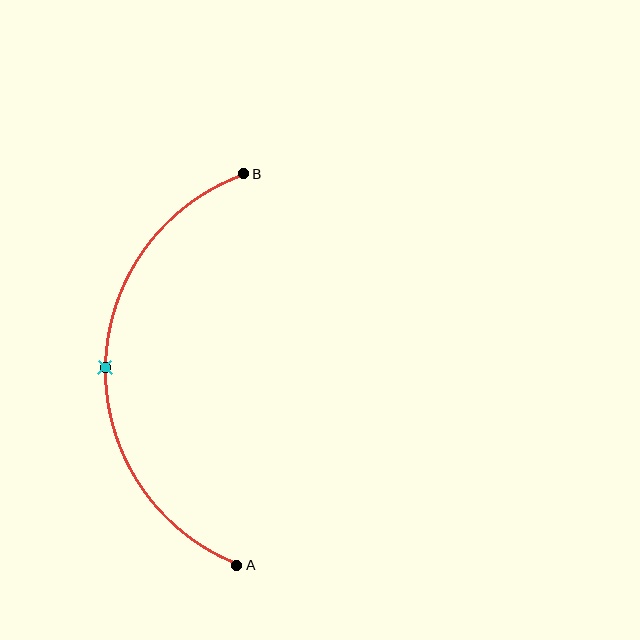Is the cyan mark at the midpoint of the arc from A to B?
Yes. The cyan mark lies on the arc at equal arc-length from both A and B — it is the arc midpoint.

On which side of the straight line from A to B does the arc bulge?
The arc bulges to the left of the straight line connecting A and B.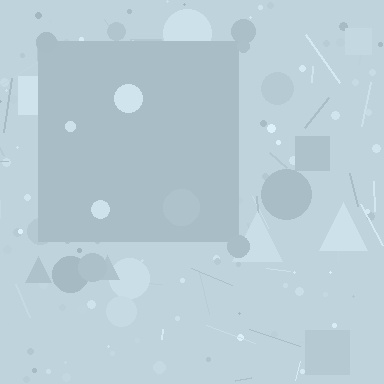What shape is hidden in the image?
A square is hidden in the image.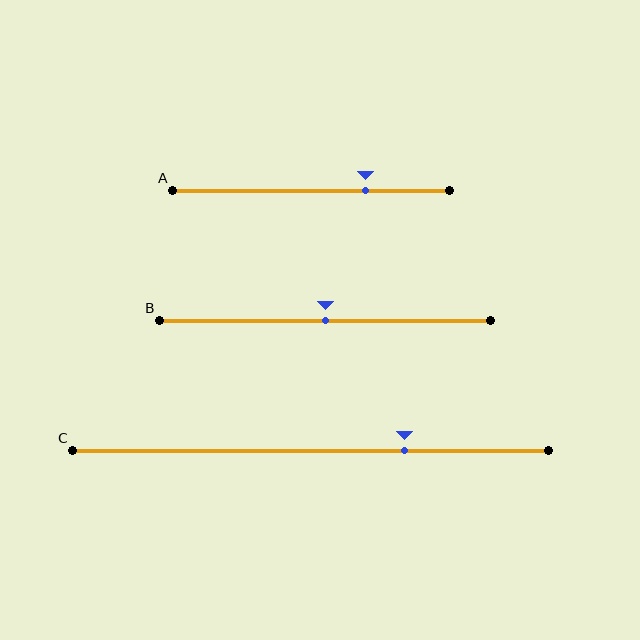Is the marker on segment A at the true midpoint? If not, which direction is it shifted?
No, the marker on segment A is shifted to the right by about 20% of the segment length.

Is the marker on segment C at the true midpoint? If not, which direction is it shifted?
No, the marker on segment C is shifted to the right by about 20% of the segment length.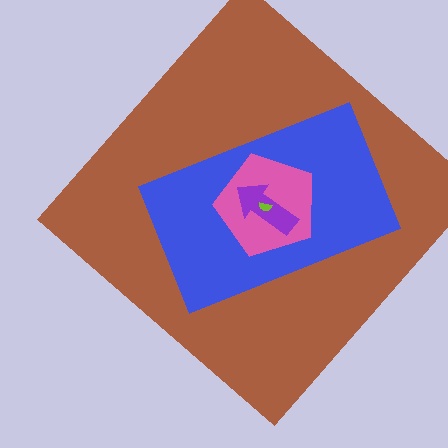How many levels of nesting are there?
5.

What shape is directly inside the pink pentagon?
The purple arrow.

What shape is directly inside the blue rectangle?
The pink pentagon.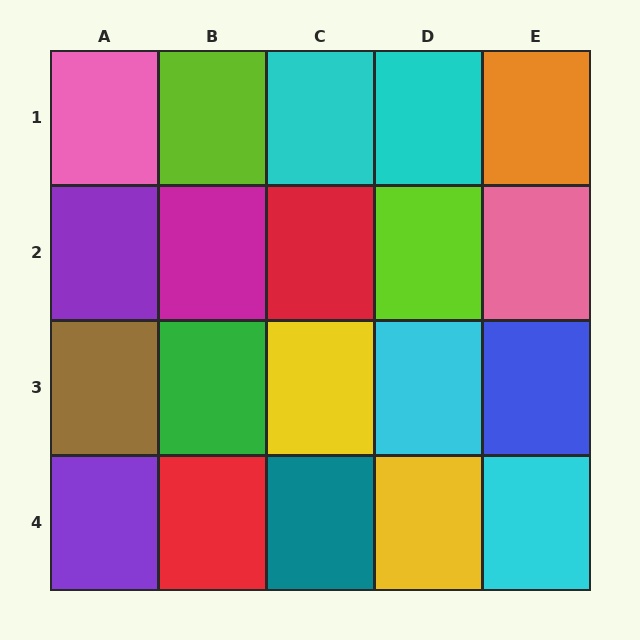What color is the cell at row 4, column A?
Purple.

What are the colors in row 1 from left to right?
Pink, lime, cyan, cyan, orange.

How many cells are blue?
1 cell is blue.